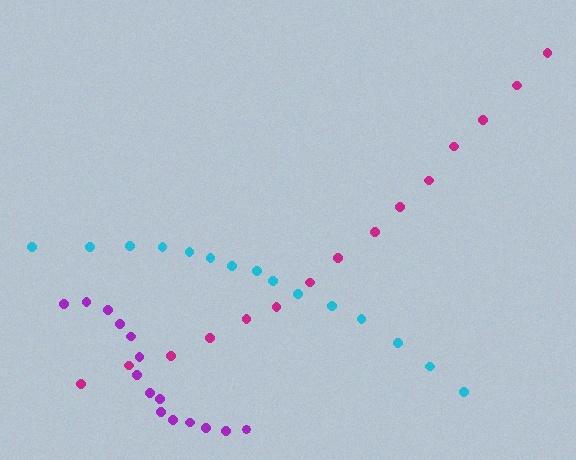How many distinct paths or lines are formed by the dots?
There are 3 distinct paths.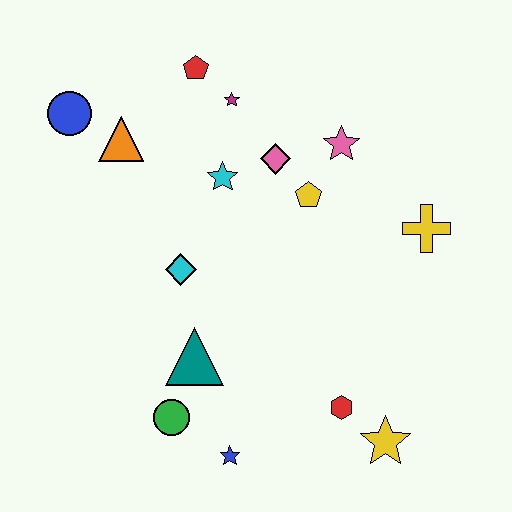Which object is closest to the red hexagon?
The yellow star is closest to the red hexagon.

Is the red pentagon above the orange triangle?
Yes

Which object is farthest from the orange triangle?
The yellow star is farthest from the orange triangle.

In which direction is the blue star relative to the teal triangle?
The blue star is below the teal triangle.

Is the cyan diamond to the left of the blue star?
Yes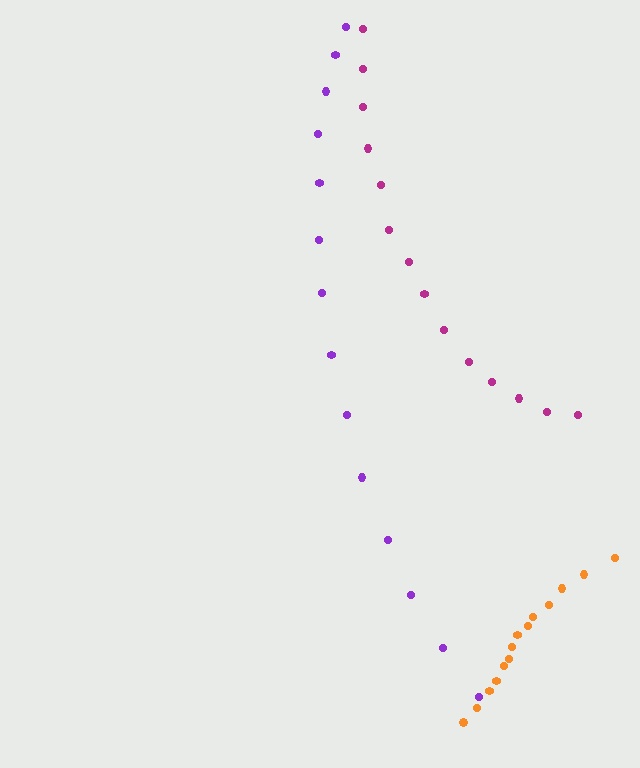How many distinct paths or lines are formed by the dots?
There are 3 distinct paths.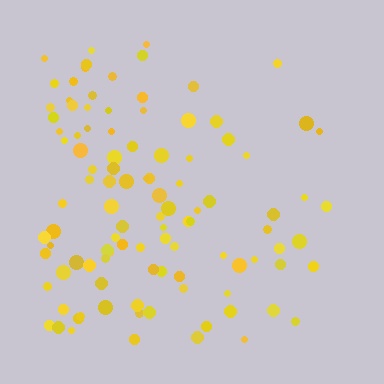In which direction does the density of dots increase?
From right to left, with the left side densest.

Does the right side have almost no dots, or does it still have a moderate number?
Still a moderate number, just noticeably fewer than the left.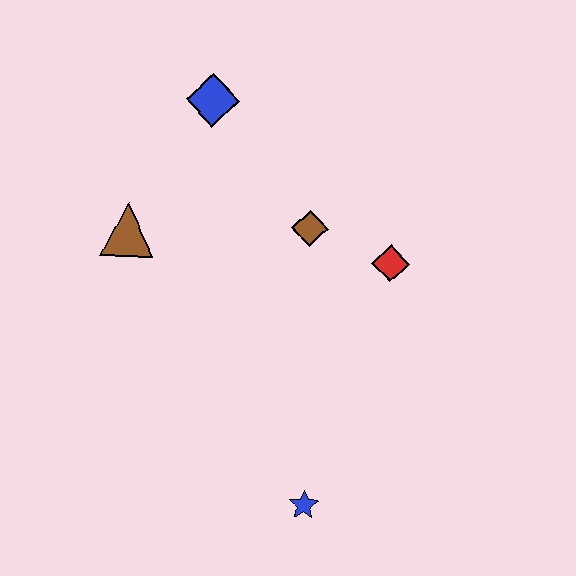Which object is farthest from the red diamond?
The brown triangle is farthest from the red diamond.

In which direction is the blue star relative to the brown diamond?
The blue star is below the brown diamond.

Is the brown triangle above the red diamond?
Yes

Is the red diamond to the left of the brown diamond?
No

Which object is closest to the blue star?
The red diamond is closest to the blue star.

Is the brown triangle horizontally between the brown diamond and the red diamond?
No